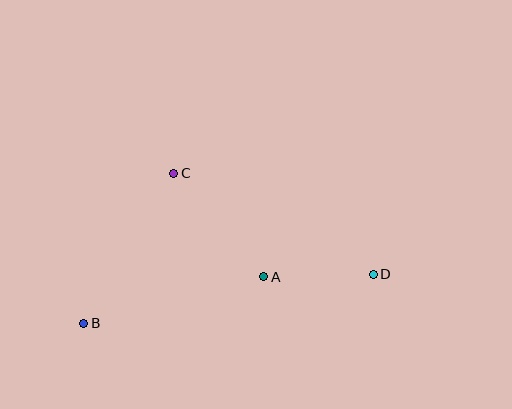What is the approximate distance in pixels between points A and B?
The distance between A and B is approximately 186 pixels.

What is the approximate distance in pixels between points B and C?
The distance between B and C is approximately 175 pixels.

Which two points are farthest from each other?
Points B and D are farthest from each other.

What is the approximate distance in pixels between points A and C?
The distance between A and C is approximately 137 pixels.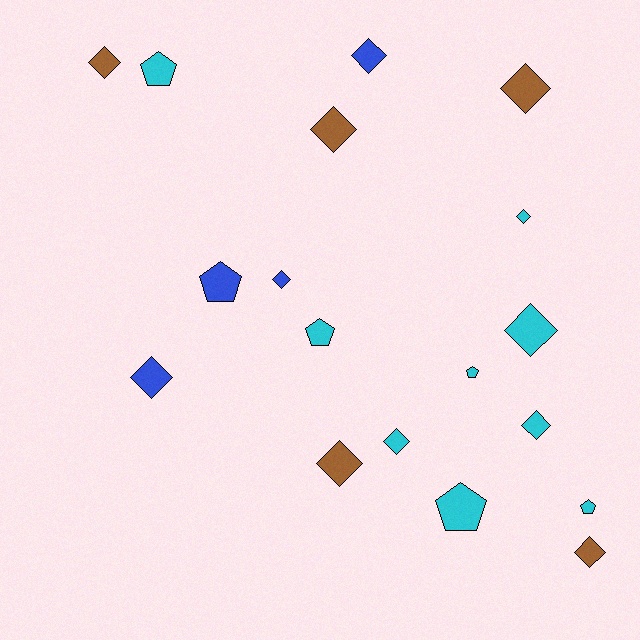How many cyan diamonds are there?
There are 4 cyan diamonds.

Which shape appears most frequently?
Diamond, with 12 objects.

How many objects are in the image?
There are 18 objects.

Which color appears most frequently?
Cyan, with 9 objects.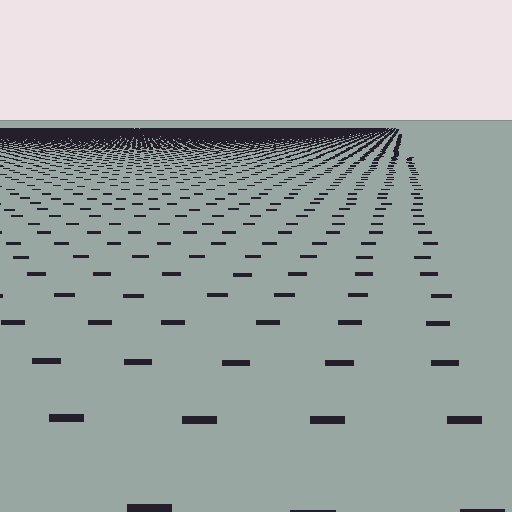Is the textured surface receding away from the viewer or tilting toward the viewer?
The surface is receding away from the viewer. Texture elements get smaller and denser toward the top.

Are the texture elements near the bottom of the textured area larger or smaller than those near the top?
Larger. Near the bottom, elements are closer to the viewer and appear at a bigger on-screen size.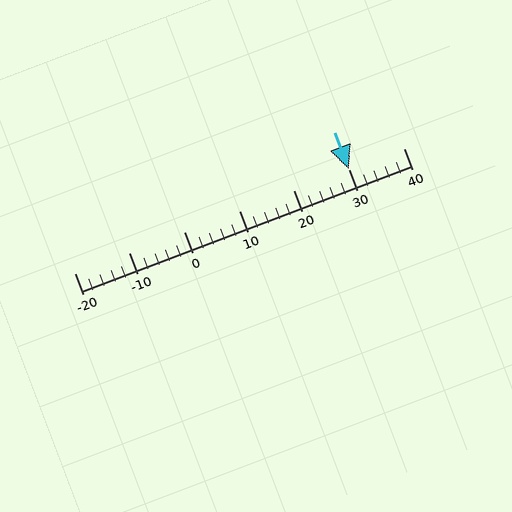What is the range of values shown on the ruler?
The ruler shows values from -20 to 40.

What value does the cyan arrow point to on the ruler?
The cyan arrow points to approximately 30.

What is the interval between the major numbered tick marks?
The major tick marks are spaced 10 units apart.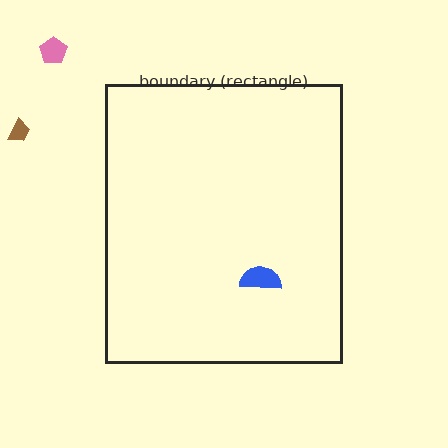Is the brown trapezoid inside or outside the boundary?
Outside.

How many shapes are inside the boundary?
1 inside, 2 outside.